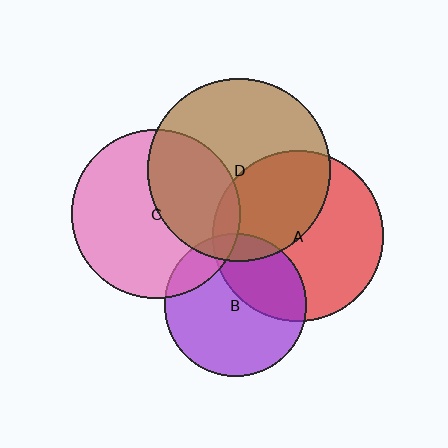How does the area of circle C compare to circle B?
Approximately 1.4 times.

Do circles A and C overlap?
Yes.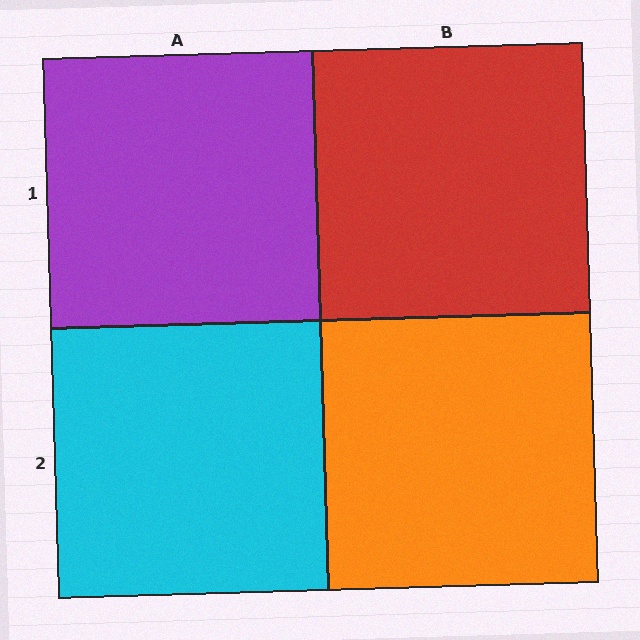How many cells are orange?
1 cell is orange.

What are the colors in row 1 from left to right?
Purple, red.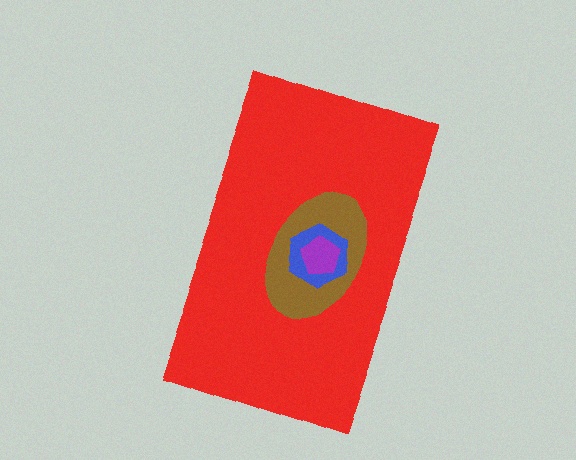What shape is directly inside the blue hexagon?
The purple pentagon.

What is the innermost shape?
The purple pentagon.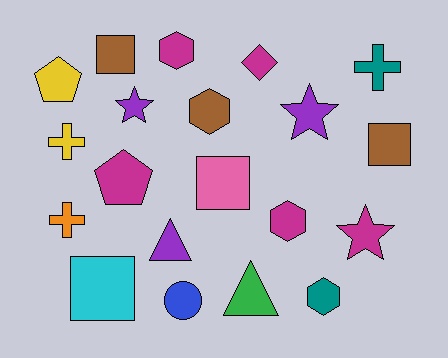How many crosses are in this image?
There are 3 crosses.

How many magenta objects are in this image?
There are 5 magenta objects.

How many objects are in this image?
There are 20 objects.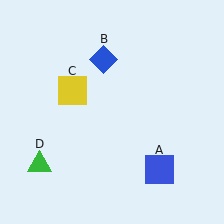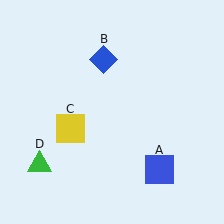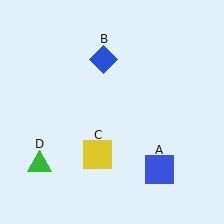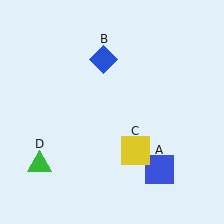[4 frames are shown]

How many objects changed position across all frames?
1 object changed position: yellow square (object C).